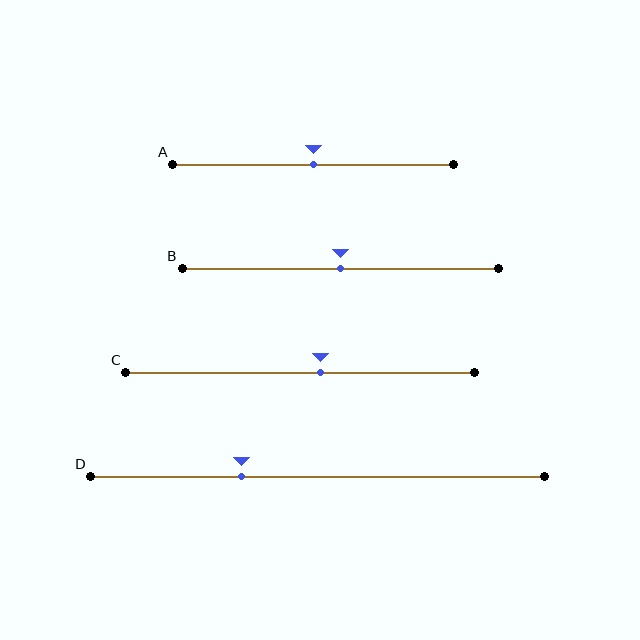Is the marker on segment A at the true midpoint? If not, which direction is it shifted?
Yes, the marker on segment A is at the true midpoint.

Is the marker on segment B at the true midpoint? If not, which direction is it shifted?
Yes, the marker on segment B is at the true midpoint.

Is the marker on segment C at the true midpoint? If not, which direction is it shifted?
No, the marker on segment C is shifted to the right by about 6% of the segment length.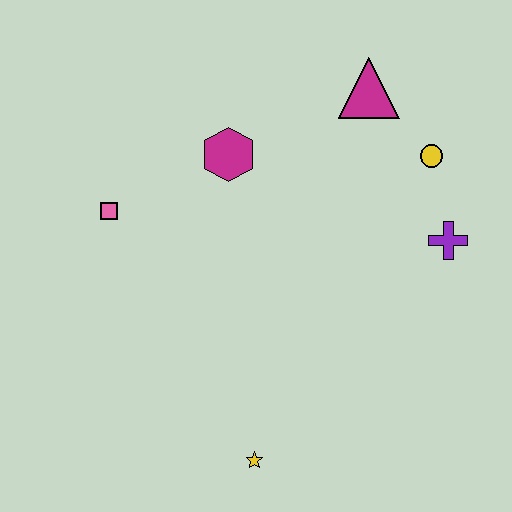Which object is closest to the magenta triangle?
The yellow circle is closest to the magenta triangle.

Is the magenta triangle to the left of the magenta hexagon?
No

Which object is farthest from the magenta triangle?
The yellow star is farthest from the magenta triangle.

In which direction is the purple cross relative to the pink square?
The purple cross is to the right of the pink square.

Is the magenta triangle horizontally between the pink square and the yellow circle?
Yes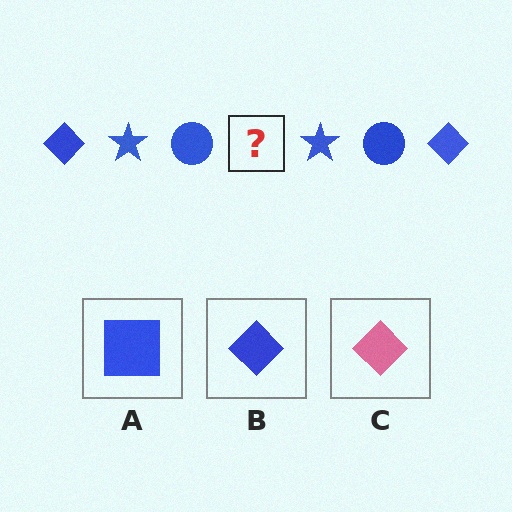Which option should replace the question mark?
Option B.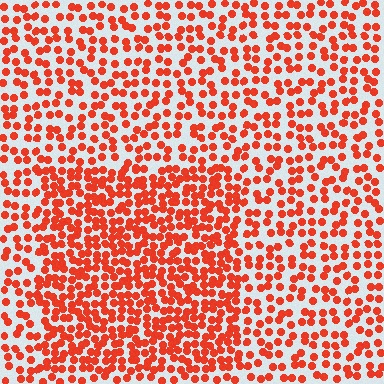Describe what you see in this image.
The image contains small red elements arranged at two different densities. A rectangle-shaped region is visible where the elements are more densely packed than the surrounding area.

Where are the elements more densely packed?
The elements are more densely packed inside the rectangle boundary.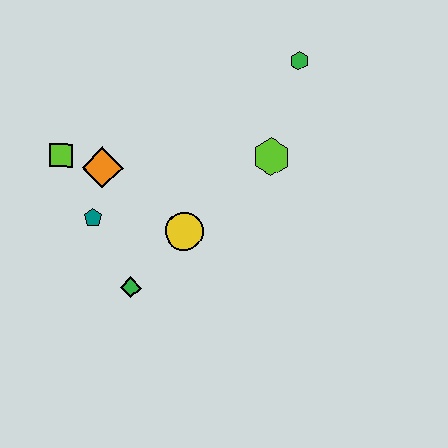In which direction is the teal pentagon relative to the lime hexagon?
The teal pentagon is to the left of the lime hexagon.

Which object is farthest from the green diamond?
The green hexagon is farthest from the green diamond.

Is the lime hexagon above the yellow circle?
Yes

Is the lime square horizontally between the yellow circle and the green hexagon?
No